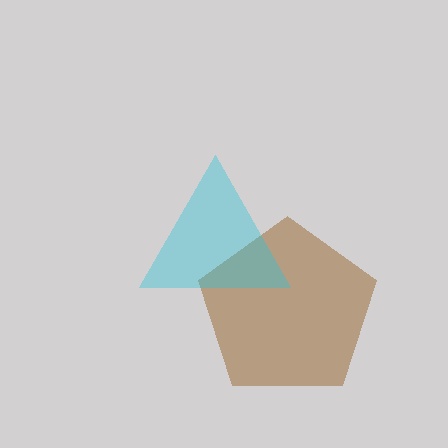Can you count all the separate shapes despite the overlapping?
Yes, there are 2 separate shapes.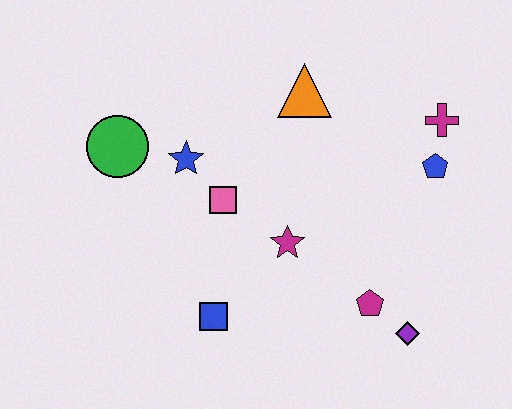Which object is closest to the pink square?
The blue star is closest to the pink square.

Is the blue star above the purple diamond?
Yes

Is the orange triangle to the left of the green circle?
No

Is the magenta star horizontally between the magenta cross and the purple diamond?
No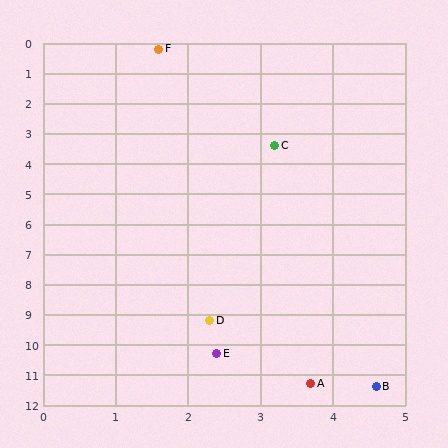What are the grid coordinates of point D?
Point D is at approximately (2.3, 9.2).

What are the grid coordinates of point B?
Point B is at approximately (4.6, 11.4).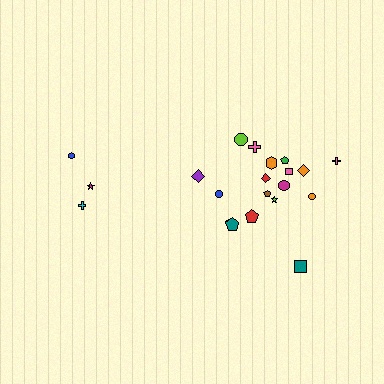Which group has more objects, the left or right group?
The right group.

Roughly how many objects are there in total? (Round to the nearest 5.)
Roughly 20 objects in total.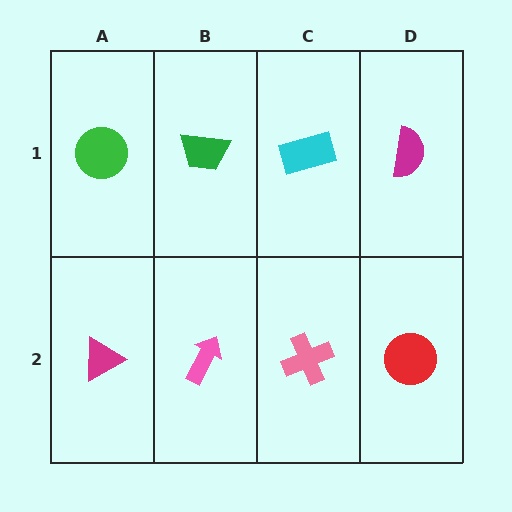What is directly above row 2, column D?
A magenta semicircle.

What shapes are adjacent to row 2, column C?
A cyan rectangle (row 1, column C), a pink arrow (row 2, column B), a red circle (row 2, column D).